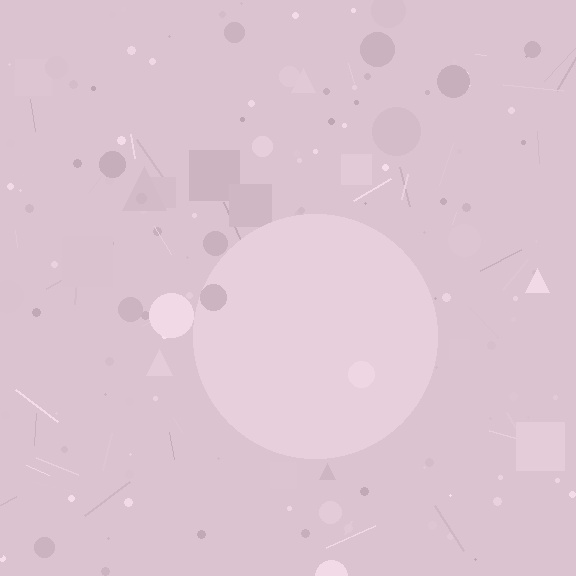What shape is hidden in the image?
A circle is hidden in the image.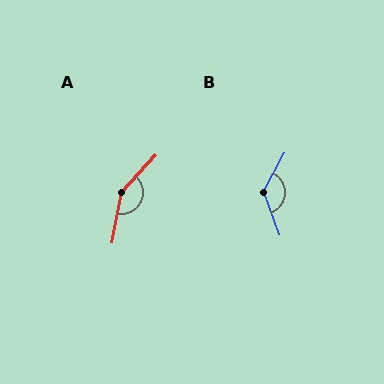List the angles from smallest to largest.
B (132°), A (148°).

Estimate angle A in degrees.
Approximately 148 degrees.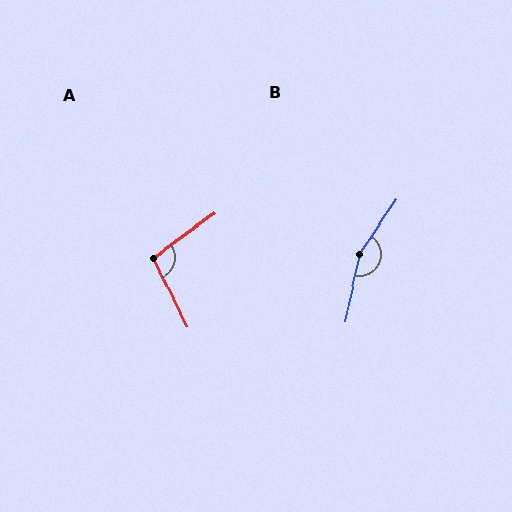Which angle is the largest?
B, at approximately 159 degrees.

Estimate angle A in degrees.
Approximately 101 degrees.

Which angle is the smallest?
A, at approximately 101 degrees.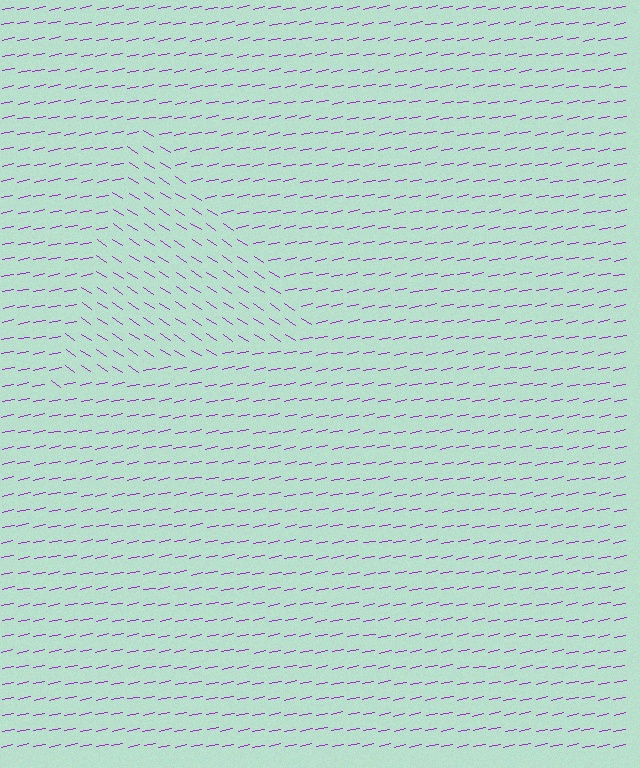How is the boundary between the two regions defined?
The boundary is defined purely by a change in line orientation (approximately 45 degrees difference). All lines are the same color and thickness.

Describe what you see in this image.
The image is filled with small purple line segments. A triangle region in the image has lines oriented differently from the surrounding lines, creating a visible texture boundary.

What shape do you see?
I see a triangle.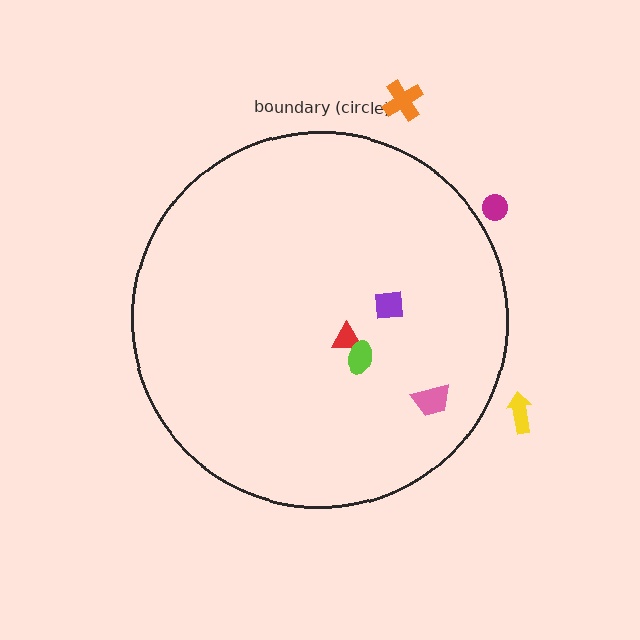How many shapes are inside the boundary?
4 inside, 3 outside.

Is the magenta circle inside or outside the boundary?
Outside.